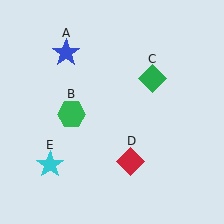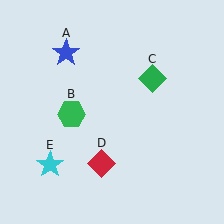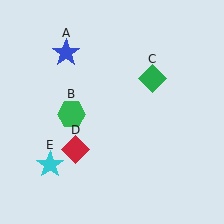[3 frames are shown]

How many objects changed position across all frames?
1 object changed position: red diamond (object D).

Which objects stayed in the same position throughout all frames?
Blue star (object A) and green hexagon (object B) and green diamond (object C) and cyan star (object E) remained stationary.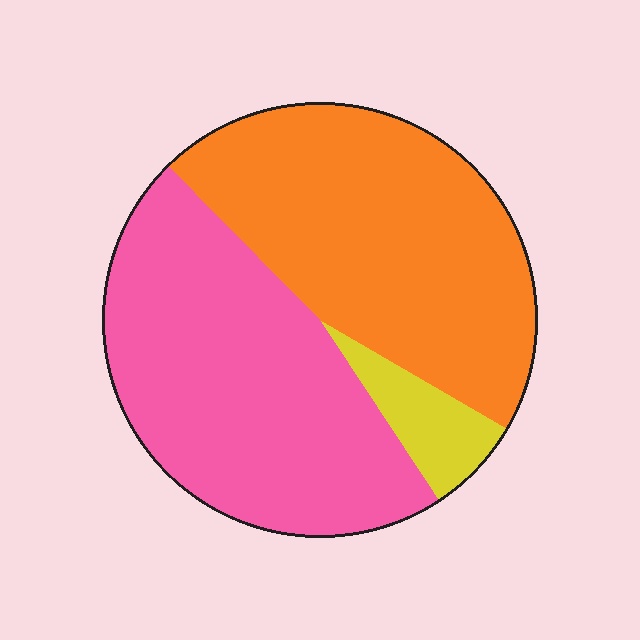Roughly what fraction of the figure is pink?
Pink covers 47% of the figure.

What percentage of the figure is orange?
Orange covers 46% of the figure.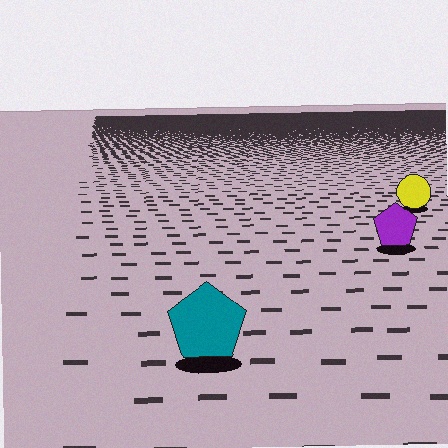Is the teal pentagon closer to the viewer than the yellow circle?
Yes. The teal pentagon is closer — you can tell from the texture gradient: the ground texture is coarser near it.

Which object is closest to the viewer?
The teal pentagon is closest. The texture marks near it are larger and more spread out.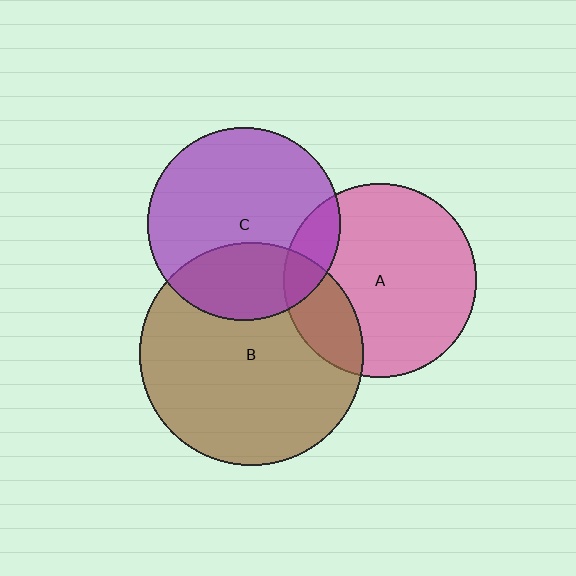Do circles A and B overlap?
Yes.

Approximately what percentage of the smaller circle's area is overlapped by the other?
Approximately 20%.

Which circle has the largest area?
Circle B (brown).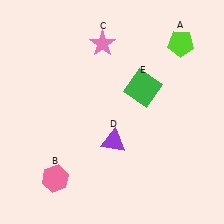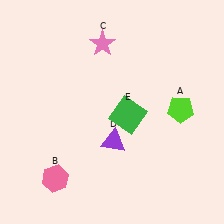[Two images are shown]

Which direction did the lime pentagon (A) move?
The lime pentagon (A) moved down.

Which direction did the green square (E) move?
The green square (E) moved down.